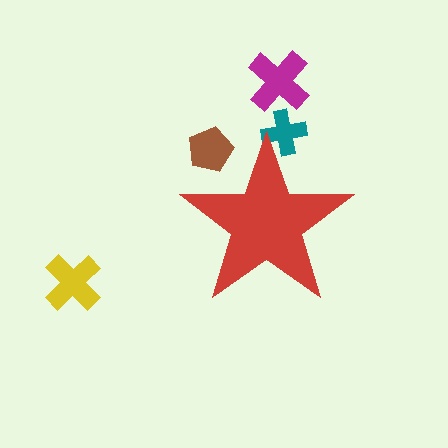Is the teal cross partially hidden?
Yes, the teal cross is partially hidden behind the red star.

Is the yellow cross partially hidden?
No, the yellow cross is fully visible.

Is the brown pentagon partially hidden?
Yes, the brown pentagon is partially hidden behind the red star.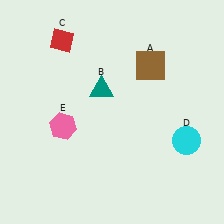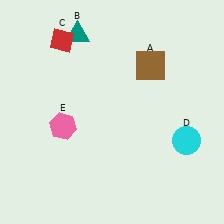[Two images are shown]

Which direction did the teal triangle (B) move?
The teal triangle (B) moved up.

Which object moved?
The teal triangle (B) moved up.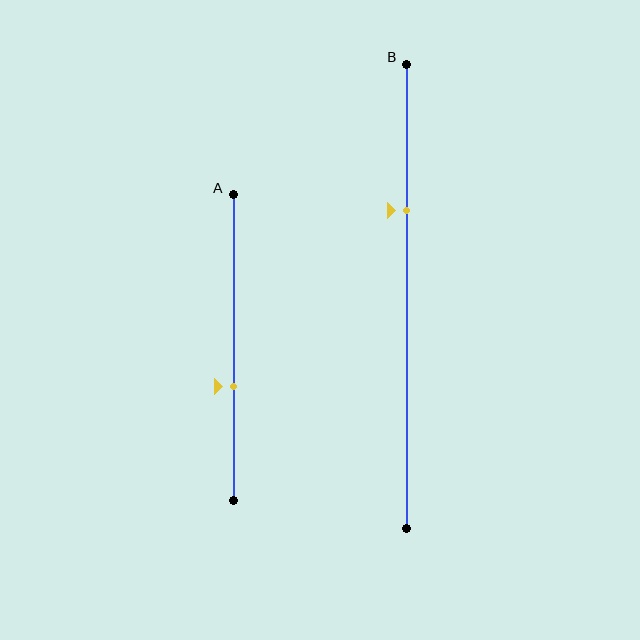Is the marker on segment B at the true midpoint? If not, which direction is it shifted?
No, the marker on segment B is shifted upward by about 19% of the segment length.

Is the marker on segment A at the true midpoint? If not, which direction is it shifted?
No, the marker on segment A is shifted downward by about 13% of the segment length.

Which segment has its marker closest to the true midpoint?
Segment A has its marker closest to the true midpoint.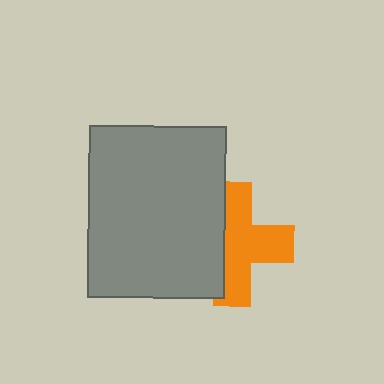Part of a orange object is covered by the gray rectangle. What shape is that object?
It is a cross.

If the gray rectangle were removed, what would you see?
You would see the complete orange cross.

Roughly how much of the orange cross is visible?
About half of it is visible (roughly 62%).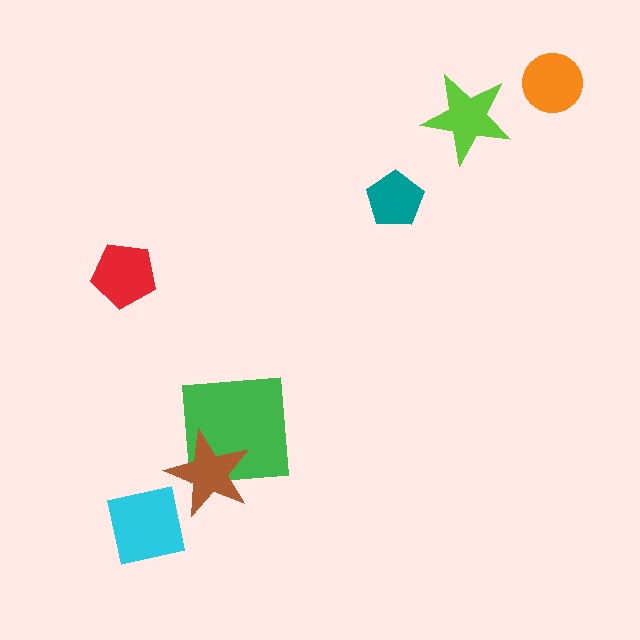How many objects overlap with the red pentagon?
0 objects overlap with the red pentagon.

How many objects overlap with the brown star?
2 objects overlap with the brown star.